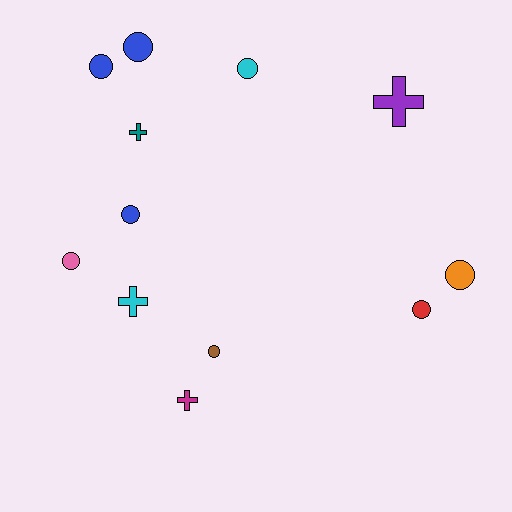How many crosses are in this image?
There are 4 crosses.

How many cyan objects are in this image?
There are 2 cyan objects.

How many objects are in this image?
There are 12 objects.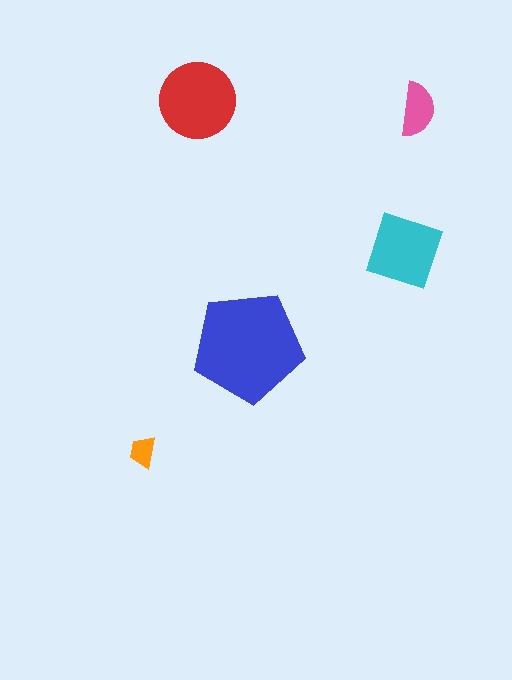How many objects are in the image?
There are 5 objects in the image.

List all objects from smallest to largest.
The orange trapezoid, the pink semicircle, the cyan diamond, the red circle, the blue pentagon.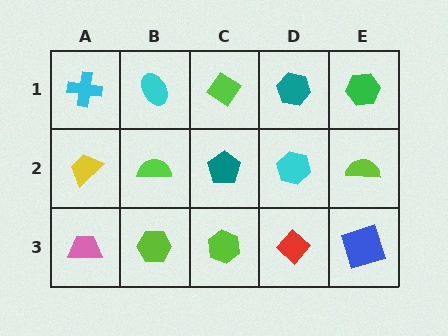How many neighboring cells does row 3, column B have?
3.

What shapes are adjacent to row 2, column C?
A lime diamond (row 1, column C), a lime hexagon (row 3, column C), a lime semicircle (row 2, column B), a cyan hexagon (row 2, column D).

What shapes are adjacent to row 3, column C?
A teal pentagon (row 2, column C), a lime hexagon (row 3, column B), a red diamond (row 3, column D).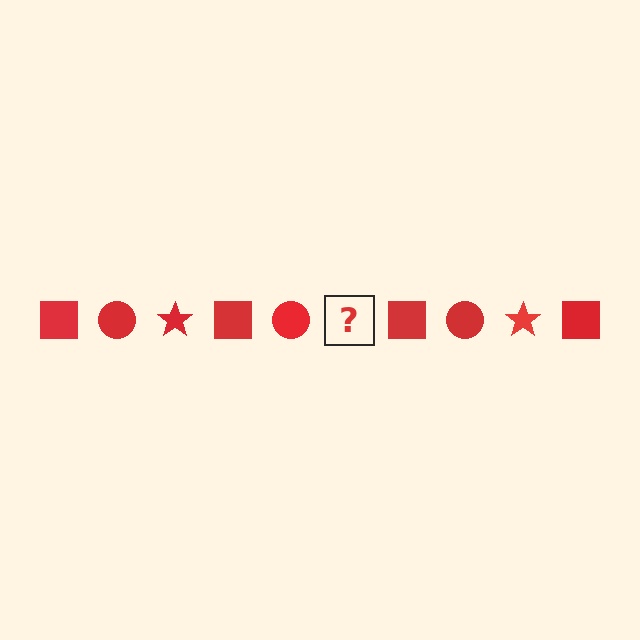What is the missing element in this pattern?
The missing element is a red star.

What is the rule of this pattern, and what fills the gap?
The rule is that the pattern cycles through square, circle, star shapes in red. The gap should be filled with a red star.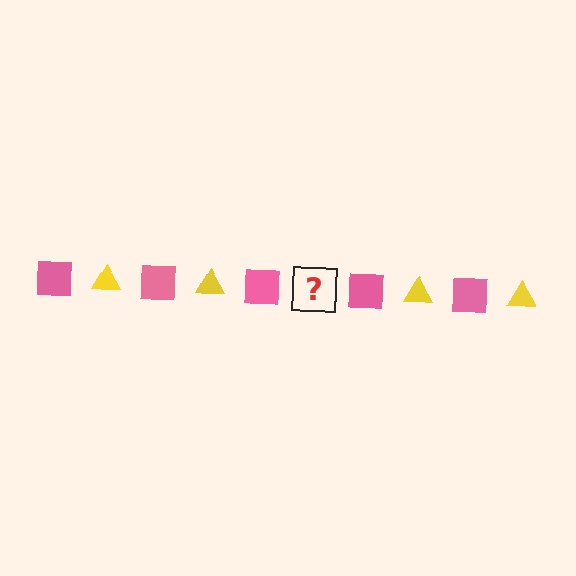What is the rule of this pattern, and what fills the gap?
The rule is that the pattern alternates between pink square and yellow triangle. The gap should be filled with a yellow triangle.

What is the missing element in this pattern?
The missing element is a yellow triangle.